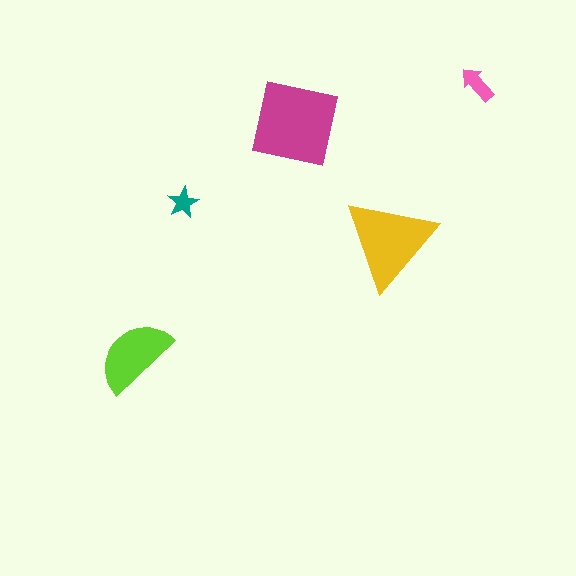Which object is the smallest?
The teal star.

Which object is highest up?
The pink arrow is topmost.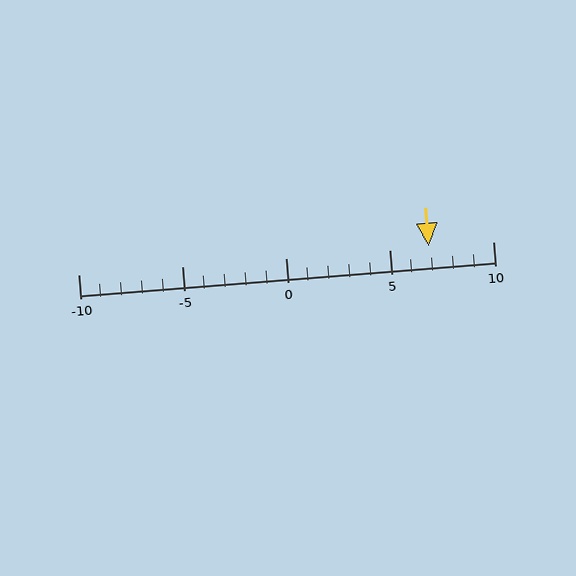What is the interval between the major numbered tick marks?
The major tick marks are spaced 5 units apart.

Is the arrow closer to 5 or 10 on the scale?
The arrow is closer to 5.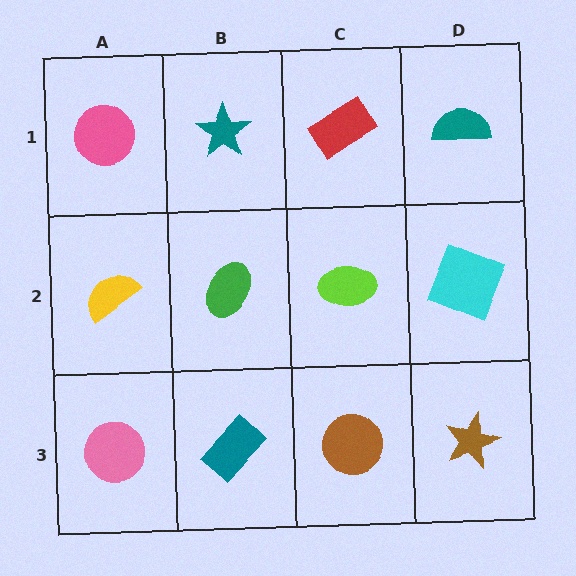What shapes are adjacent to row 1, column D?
A cyan square (row 2, column D), a red rectangle (row 1, column C).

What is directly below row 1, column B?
A green ellipse.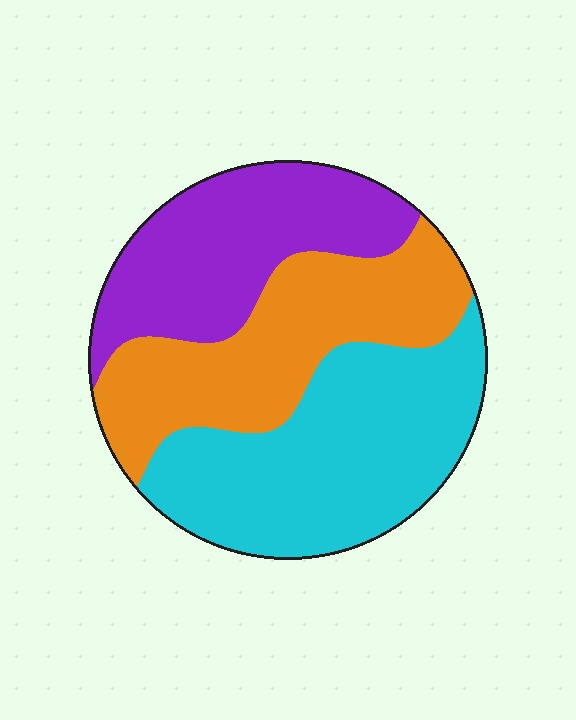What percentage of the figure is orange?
Orange covers 32% of the figure.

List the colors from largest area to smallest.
From largest to smallest: cyan, orange, purple.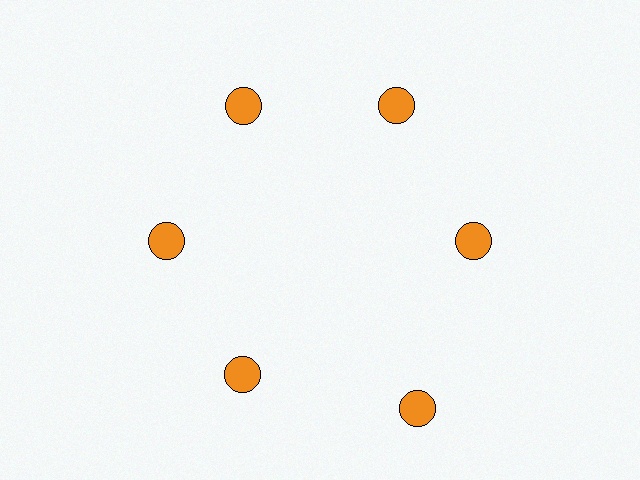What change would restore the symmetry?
The symmetry would be restored by moving it inward, back onto the ring so that all 6 circles sit at equal angles and equal distance from the center.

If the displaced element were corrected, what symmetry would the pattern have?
It would have 6-fold rotational symmetry — the pattern would map onto itself every 60 degrees.